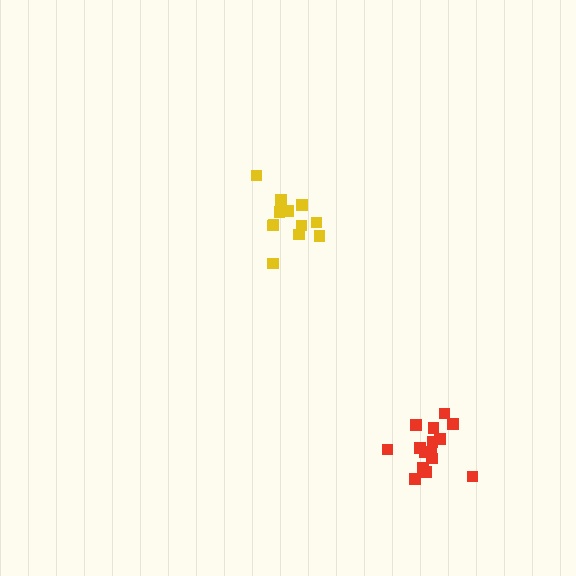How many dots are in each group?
Group 1: 12 dots, Group 2: 15 dots (27 total).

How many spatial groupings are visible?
There are 2 spatial groupings.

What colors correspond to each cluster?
The clusters are colored: yellow, red.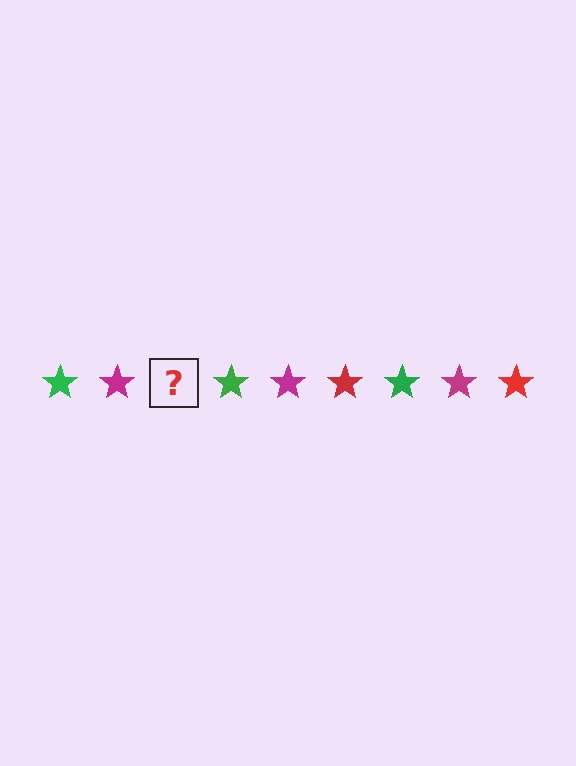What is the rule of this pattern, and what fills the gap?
The rule is that the pattern cycles through green, magenta, red stars. The gap should be filled with a red star.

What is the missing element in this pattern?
The missing element is a red star.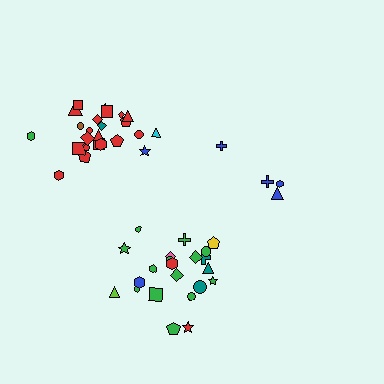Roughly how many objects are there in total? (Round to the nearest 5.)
Roughly 50 objects in total.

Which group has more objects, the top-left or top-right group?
The top-left group.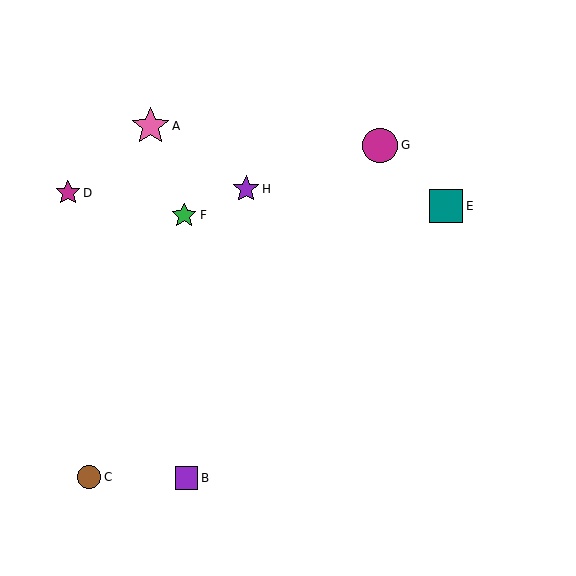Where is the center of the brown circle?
The center of the brown circle is at (89, 477).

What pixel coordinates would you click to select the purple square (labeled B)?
Click at (186, 478) to select the purple square B.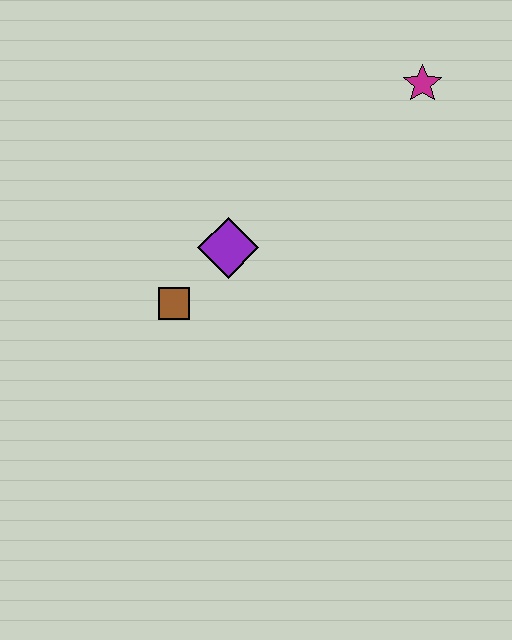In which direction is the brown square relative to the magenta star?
The brown square is to the left of the magenta star.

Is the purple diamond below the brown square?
No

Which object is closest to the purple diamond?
The brown square is closest to the purple diamond.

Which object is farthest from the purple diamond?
The magenta star is farthest from the purple diamond.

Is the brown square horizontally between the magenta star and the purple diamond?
No